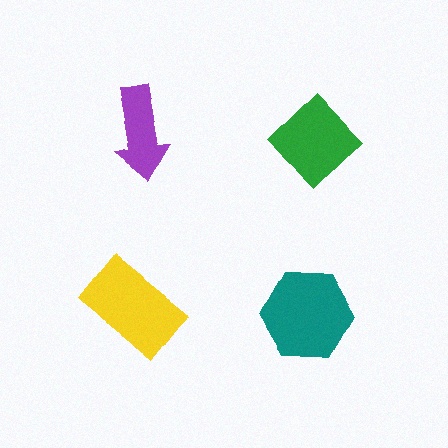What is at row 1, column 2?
A green diamond.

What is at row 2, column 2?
A teal hexagon.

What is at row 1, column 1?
A purple arrow.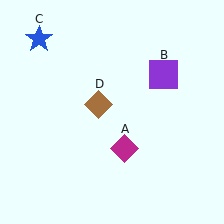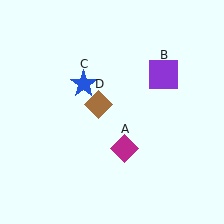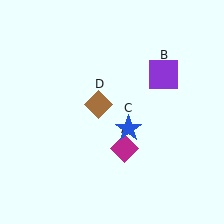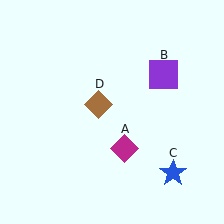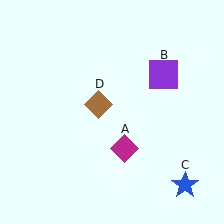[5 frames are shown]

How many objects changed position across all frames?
1 object changed position: blue star (object C).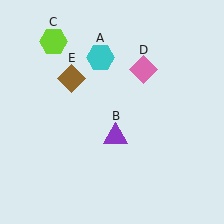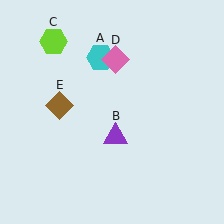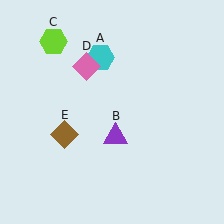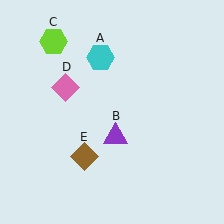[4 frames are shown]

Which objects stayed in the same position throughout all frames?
Cyan hexagon (object A) and purple triangle (object B) and lime hexagon (object C) remained stationary.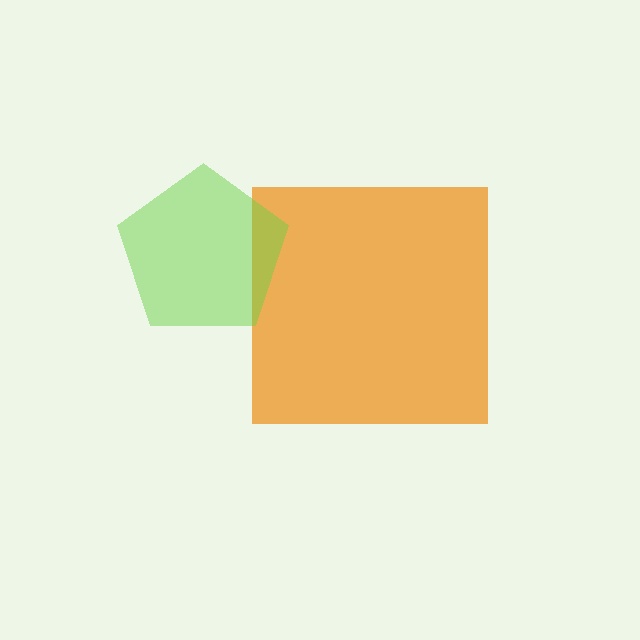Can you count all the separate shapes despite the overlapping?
Yes, there are 2 separate shapes.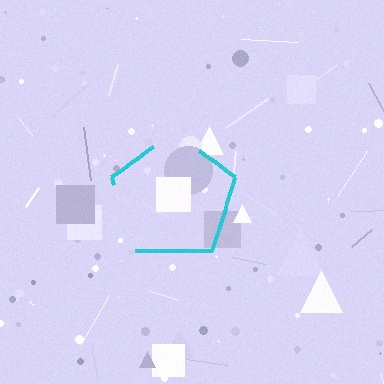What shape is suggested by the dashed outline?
The dashed outline suggests a pentagon.